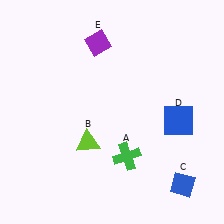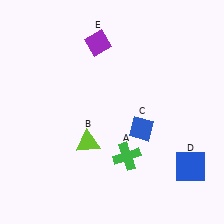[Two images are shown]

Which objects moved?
The objects that moved are: the blue diamond (C), the blue square (D).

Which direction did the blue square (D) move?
The blue square (D) moved down.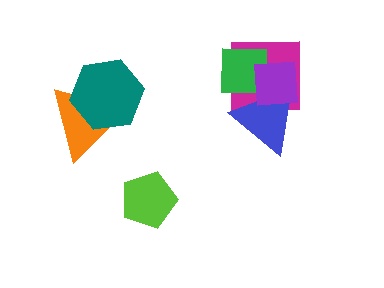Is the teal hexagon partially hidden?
No, no other shape covers it.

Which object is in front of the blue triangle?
The purple square is in front of the blue triangle.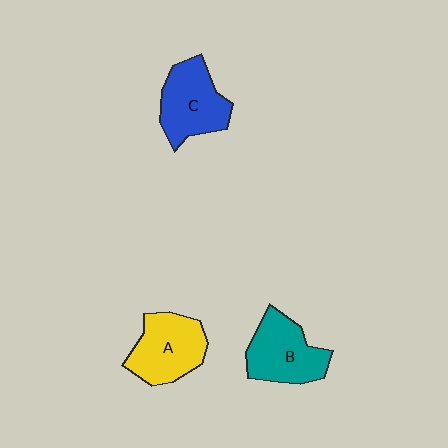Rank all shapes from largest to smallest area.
From largest to smallest: A (yellow), C (blue), B (teal).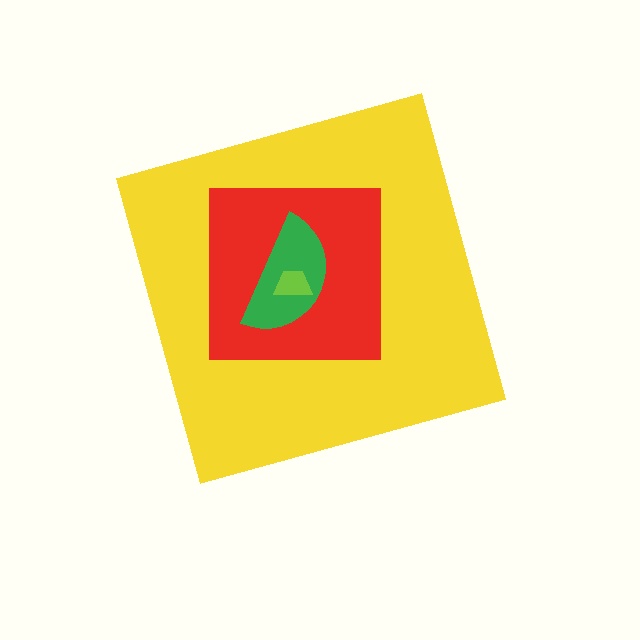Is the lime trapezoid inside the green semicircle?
Yes.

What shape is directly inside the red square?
The green semicircle.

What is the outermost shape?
The yellow diamond.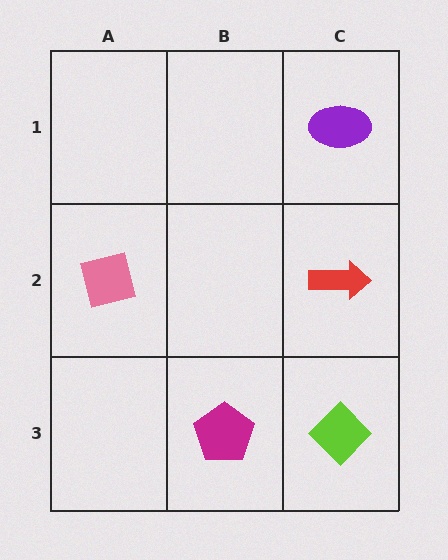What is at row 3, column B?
A magenta pentagon.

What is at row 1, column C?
A purple ellipse.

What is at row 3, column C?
A lime diamond.